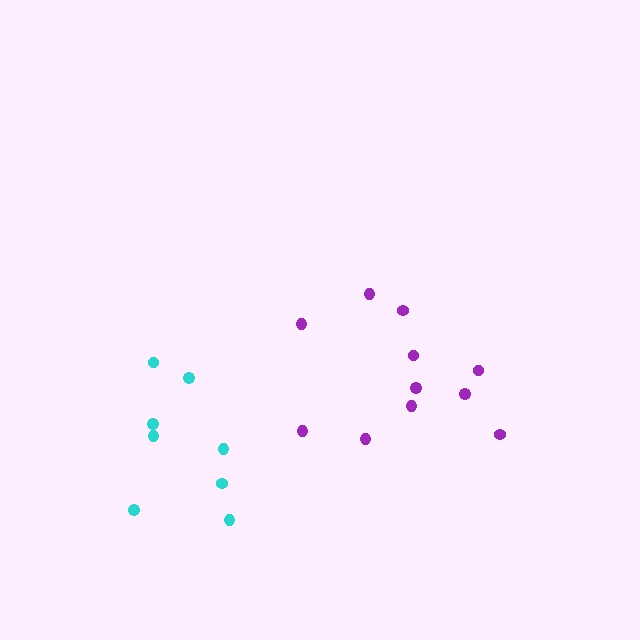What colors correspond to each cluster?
The clusters are colored: purple, cyan.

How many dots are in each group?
Group 1: 11 dots, Group 2: 8 dots (19 total).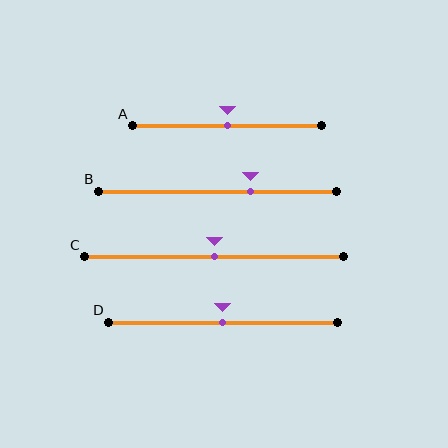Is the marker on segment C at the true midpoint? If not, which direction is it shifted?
Yes, the marker on segment C is at the true midpoint.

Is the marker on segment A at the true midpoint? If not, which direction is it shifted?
Yes, the marker on segment A is at the true midpoint.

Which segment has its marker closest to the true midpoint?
Segment A has its marker closest to the true midpoint.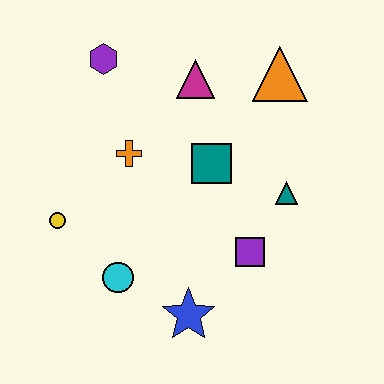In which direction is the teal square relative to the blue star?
The teal square is above the blue star.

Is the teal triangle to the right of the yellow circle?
Yes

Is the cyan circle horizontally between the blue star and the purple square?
No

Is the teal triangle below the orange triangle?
Yes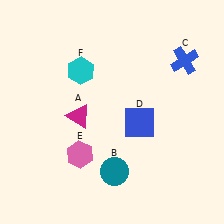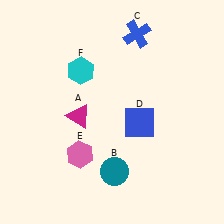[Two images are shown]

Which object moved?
The blue cross (C) moved left.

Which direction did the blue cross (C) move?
The blue cross (C) moved left.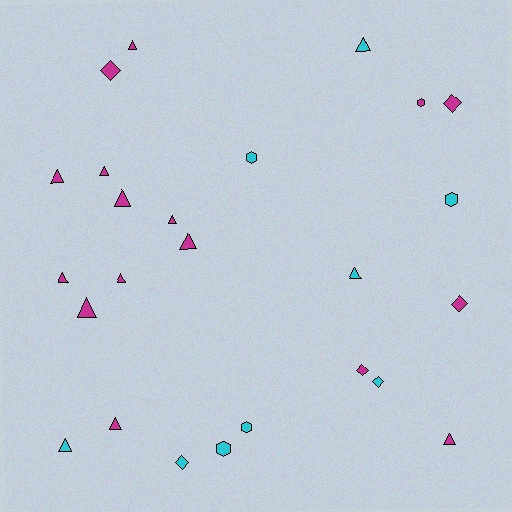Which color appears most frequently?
Magenta, with 16 objects.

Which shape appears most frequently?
Triangle, with 14 objects.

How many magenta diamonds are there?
There are 4 magenta diamonds.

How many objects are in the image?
There are 25 objects.